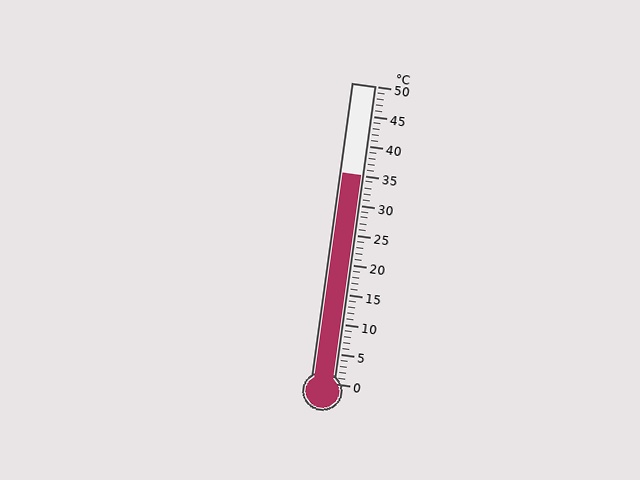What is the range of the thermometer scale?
The thermometer scale ranges from 0°C to 50°C.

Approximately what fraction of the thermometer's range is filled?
The thermometer is filled to approximately 70% of its range.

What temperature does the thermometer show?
The thermometer shows approximately 35°C.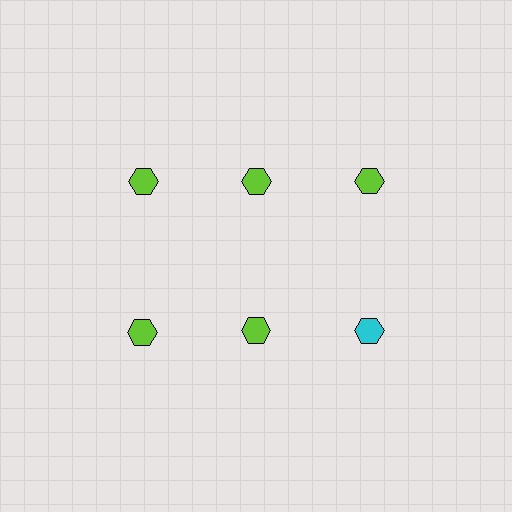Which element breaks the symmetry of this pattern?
The cyan hexagon in the second row, center column breaks the symmetry. All other shapes are lime hexagons.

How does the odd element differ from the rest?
It has a different color: cyan instead of lime.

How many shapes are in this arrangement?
There are 6 shapes arranged in a grid pattern.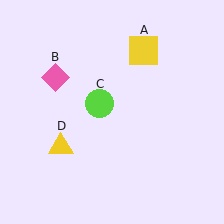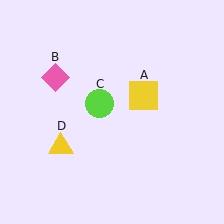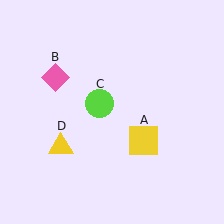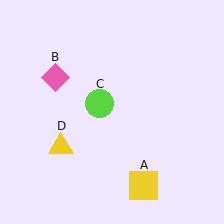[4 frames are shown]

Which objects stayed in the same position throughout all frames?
Pink diamond (object B) and lime circle (object C) and yellow triangle (object D) remained stationary.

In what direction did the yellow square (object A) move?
The yellow square (object A) moved down.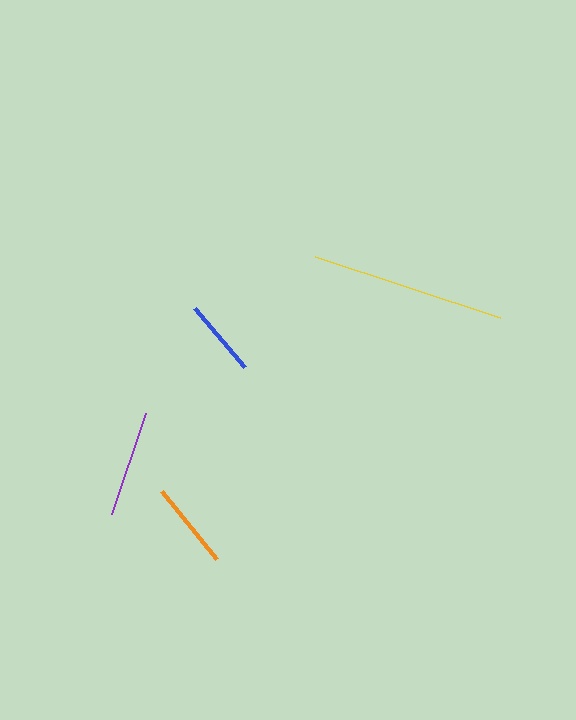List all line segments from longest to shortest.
From longest to shortest: yellow, purple, orange, blue.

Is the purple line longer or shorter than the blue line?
The purple line is longer than the blue line.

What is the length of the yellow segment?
The yellow segment is approximately 194 pixels long.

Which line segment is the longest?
The yellow line is the longest at approximately 194 pixels.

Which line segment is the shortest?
The blue line is the shortest at approximately 77 pixels.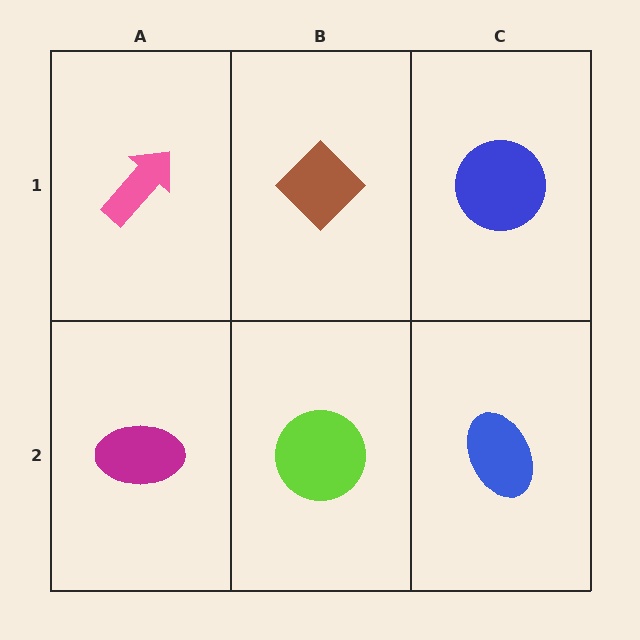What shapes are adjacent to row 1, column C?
A blue ellipse (row 2, column C), a brown diamond (row 1, column B).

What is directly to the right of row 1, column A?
A brown diamond.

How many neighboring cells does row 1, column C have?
2.